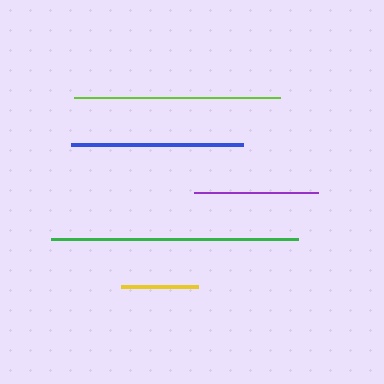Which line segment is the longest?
The green line is the longest at approximately 247 pixels.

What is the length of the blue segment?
The blue segment is approximately 172 pixels long.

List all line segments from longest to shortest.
From longest to shortest: green, lime, blue, purple, yellow.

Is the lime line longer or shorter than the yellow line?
The lime line is longer than the yellow line.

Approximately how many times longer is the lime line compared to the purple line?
The lime line is approximately 1.7 times the length of the purple line.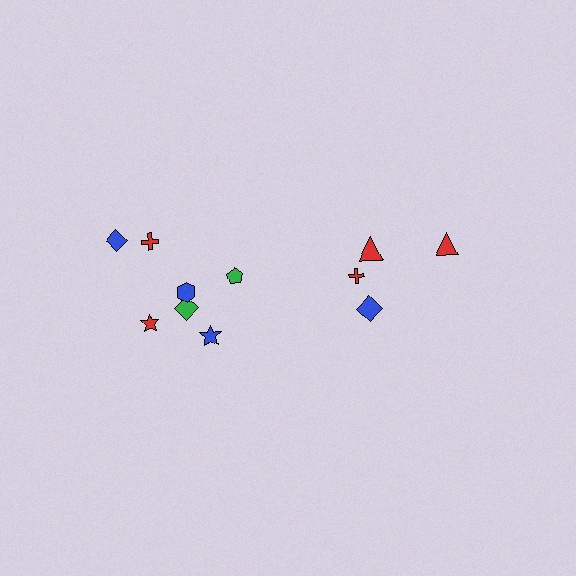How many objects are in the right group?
There are 4 objects.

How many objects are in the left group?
There are 7 objects.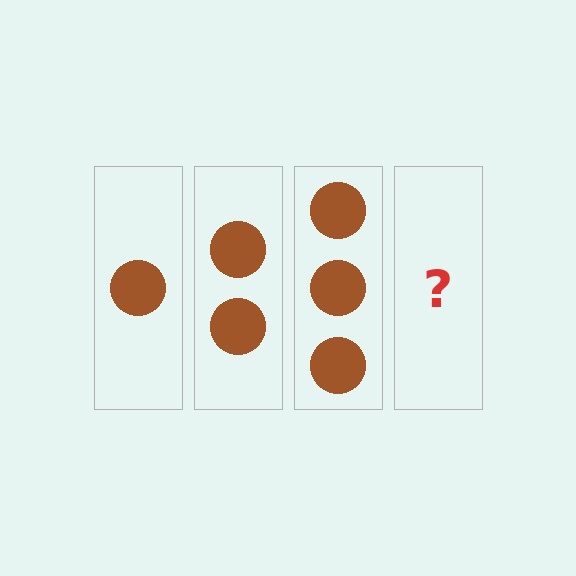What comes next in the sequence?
The next element should be 4 circles.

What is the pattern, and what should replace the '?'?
The pattern is that each step adds one more circle. The '?' should be 4 circles.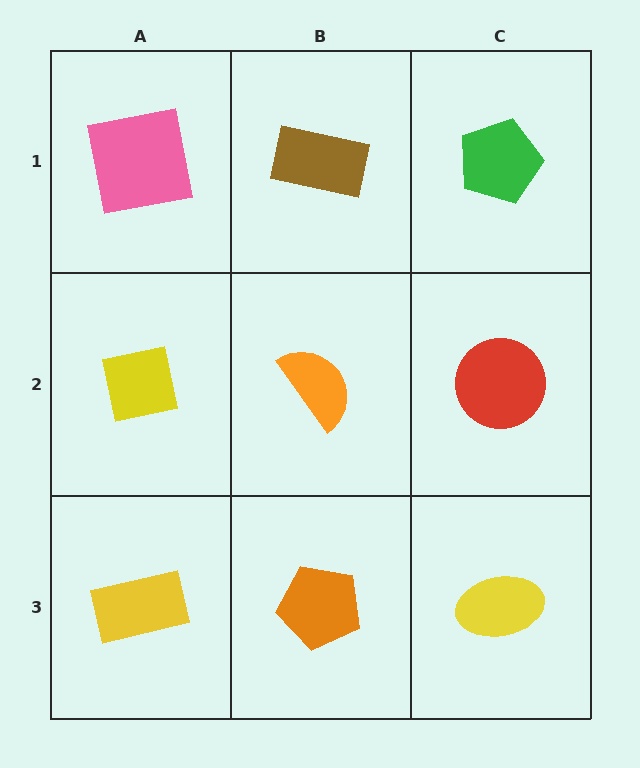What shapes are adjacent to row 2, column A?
A pink square (row 1, column A), a yellow rectangle (row 3, column A), an orange semicircle (row 2, column B).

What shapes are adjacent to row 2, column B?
A brown rectangle (row 1, column B), an orange pentagon (row 3, column B), a yellow square (row 2, column A), a red circle (row 2, column C).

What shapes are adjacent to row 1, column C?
A red circle (row 2, column C), a brown rectangle (row 1, column B).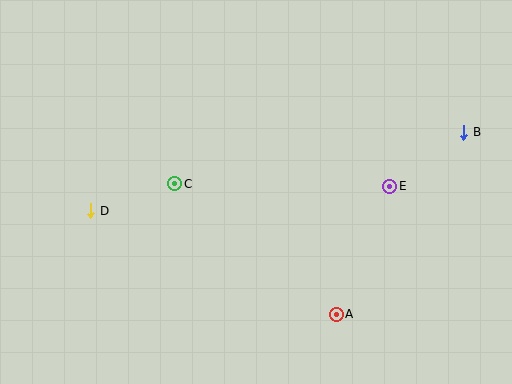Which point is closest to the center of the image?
Point C at (175, 184) is closest to the center.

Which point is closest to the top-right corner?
Point B is closest to the top-right corner.